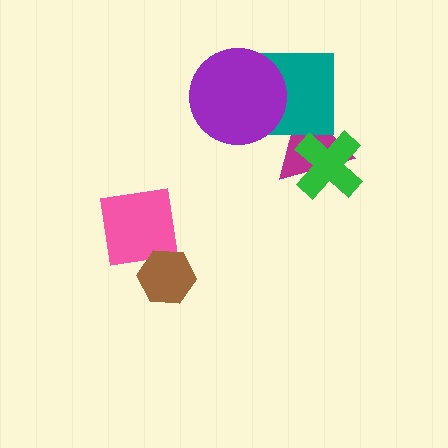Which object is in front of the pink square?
The brown hexagon is in front of the pink square.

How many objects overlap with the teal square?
2 objects overlap with the teal square.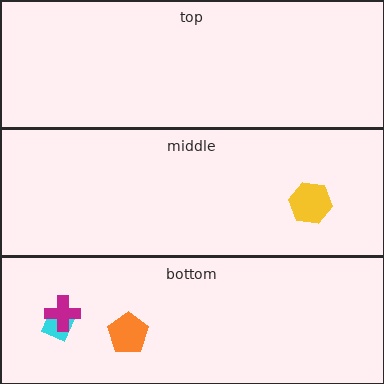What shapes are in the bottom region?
The orange pentagon, the cyan diamond, the magenta cross.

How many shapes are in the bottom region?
3.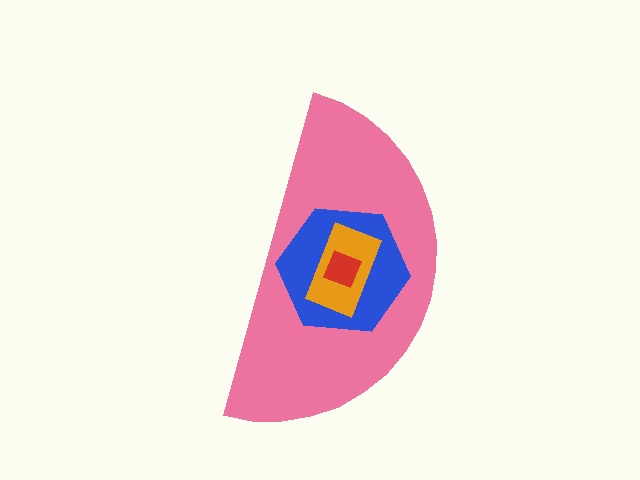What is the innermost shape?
The red square.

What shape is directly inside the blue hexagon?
The orange rectangle.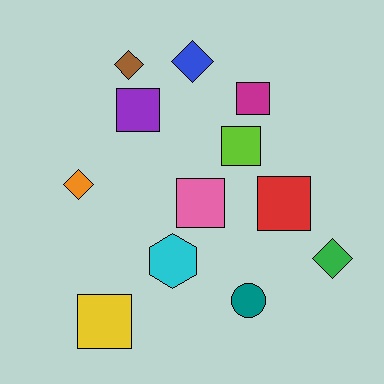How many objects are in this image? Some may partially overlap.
There are 12 objects.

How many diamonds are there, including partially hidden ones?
There are 4 diamonds.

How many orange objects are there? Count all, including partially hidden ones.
There is 1 orange object.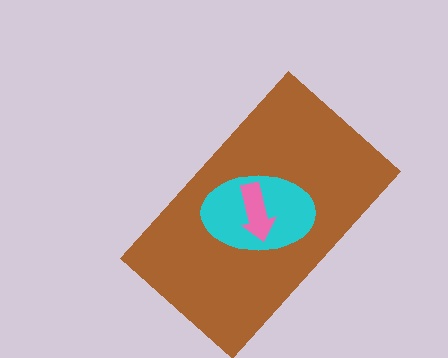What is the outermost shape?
The brown rectangle.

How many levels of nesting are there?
3.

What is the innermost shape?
The pink arrow.